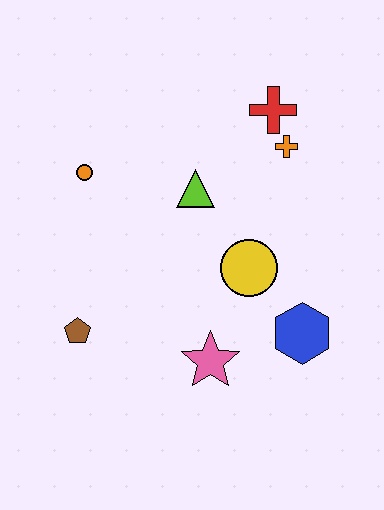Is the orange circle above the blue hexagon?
Yes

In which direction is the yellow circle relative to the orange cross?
The yellow circle is below the orange cross.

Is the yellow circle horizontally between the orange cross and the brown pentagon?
Yes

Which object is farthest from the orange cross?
The brown pentagon is farthest from the orange cross.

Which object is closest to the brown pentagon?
The pink star is closest to the brown pentagon.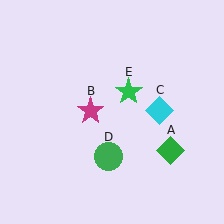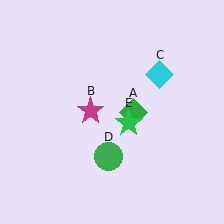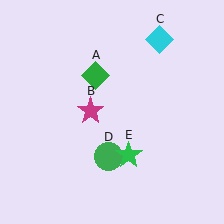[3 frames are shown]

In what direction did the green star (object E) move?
The green star (object E) moved down.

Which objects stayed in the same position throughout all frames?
Magenta star (object B) and green circle (object D) remained stationary.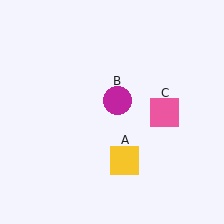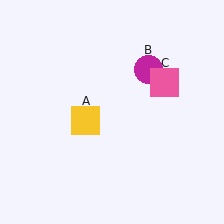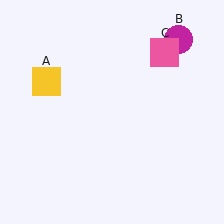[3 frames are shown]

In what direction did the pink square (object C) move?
The pink square (object C) moved up.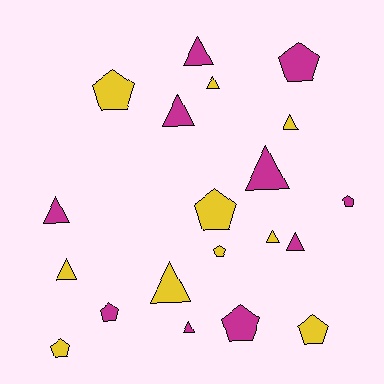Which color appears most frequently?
Magenta, with 10 objects.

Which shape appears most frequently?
Triangle, with 11 objects.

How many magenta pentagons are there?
There are 4 magenta pentagons.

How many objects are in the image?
There are 20 objects.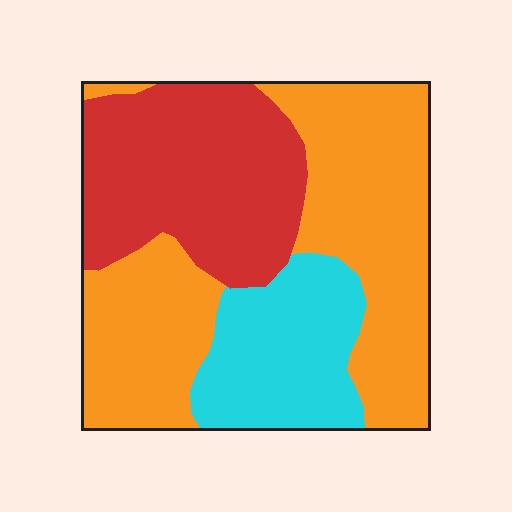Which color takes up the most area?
Orange, at roughly 50%.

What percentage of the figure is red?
Red takes up between a quarter and a half of the figure.